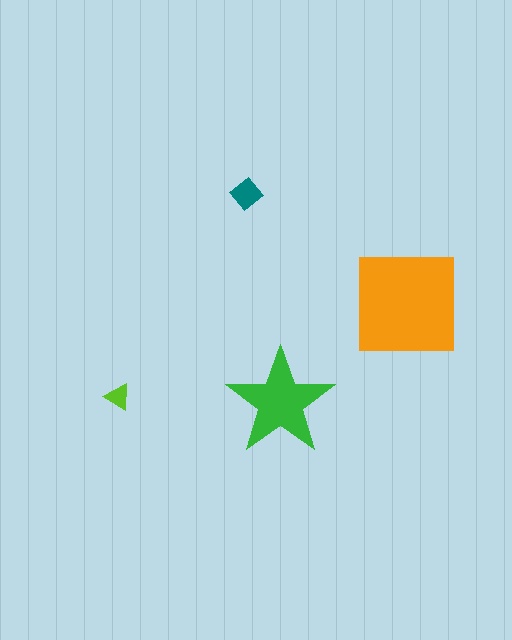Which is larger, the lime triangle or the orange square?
The orange square.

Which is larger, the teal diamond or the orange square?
The orange square.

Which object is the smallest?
The lime triangle.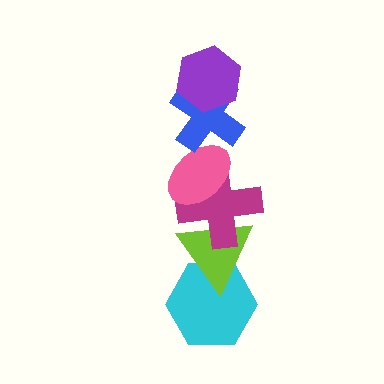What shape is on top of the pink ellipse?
The blue cross is on top of the pink ellipse.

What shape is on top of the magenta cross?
The pink ellipse is on top of the magenta cross.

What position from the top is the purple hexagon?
The purple hexagon is 1st from the top.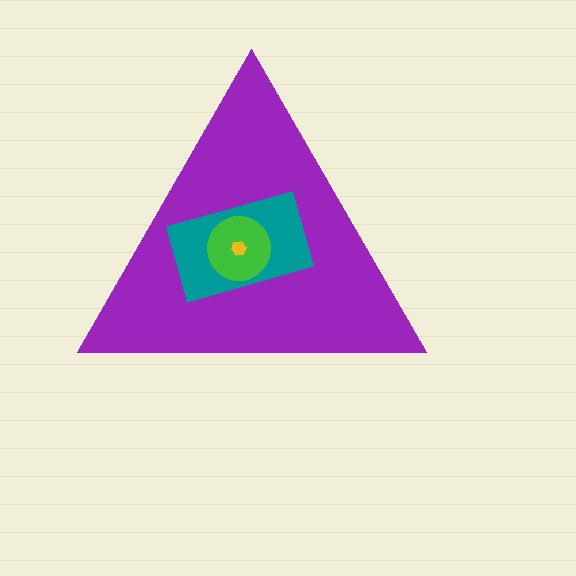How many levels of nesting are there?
4.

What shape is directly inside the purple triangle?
The teal rectangle.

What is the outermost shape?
The purple triangle.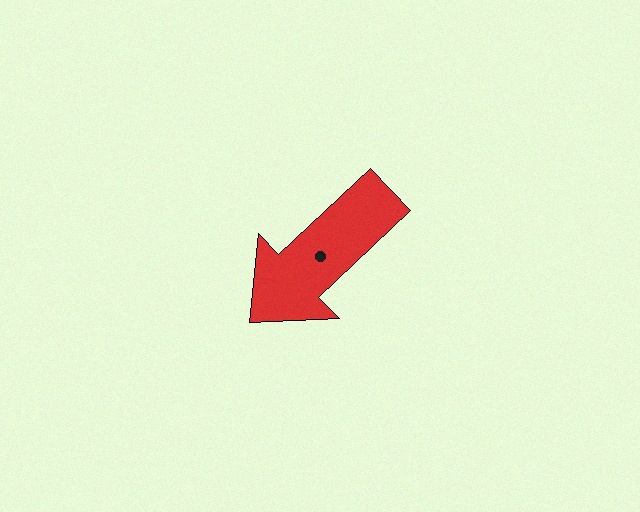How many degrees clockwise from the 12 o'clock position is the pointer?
Approximately 226 degrees.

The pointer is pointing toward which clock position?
Roughly 8 o'clock.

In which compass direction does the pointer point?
Southwest.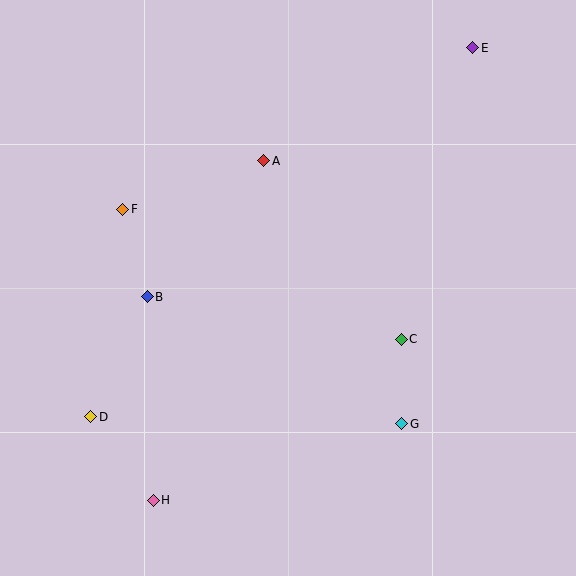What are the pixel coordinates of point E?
Point E is at (473, 48).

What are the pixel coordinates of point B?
Point B is at (147, 297).